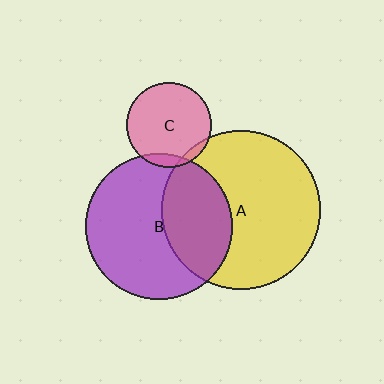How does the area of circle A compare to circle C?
Approximately 3.5 times.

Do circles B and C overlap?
Yes.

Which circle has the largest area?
Circle A (yellow).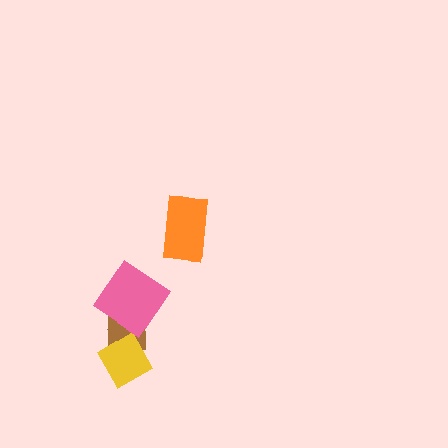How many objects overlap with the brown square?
2 objects overlap with the brown square.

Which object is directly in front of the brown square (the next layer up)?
The yellow diamond is directly in front of the brown square.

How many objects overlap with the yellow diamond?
1 object overlaps with the yellow diamond.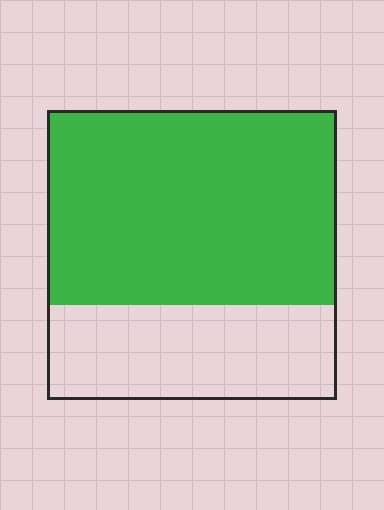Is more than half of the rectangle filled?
Yes.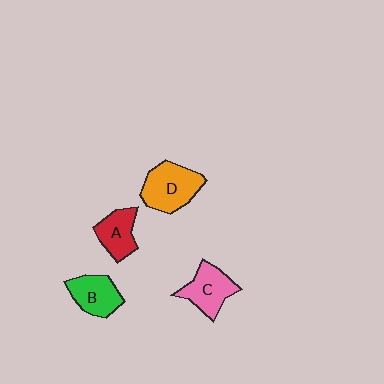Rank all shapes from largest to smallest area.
From largest to smallest: D (orange), C (pink), B (green), A (red).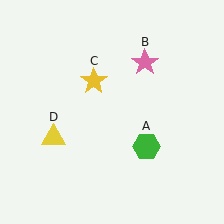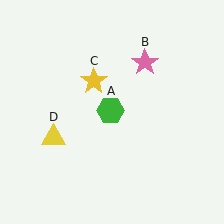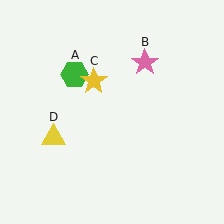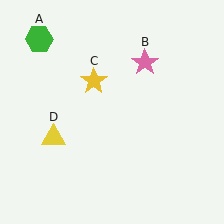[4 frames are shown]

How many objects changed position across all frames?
1 object changed position: green hexagon (object A).